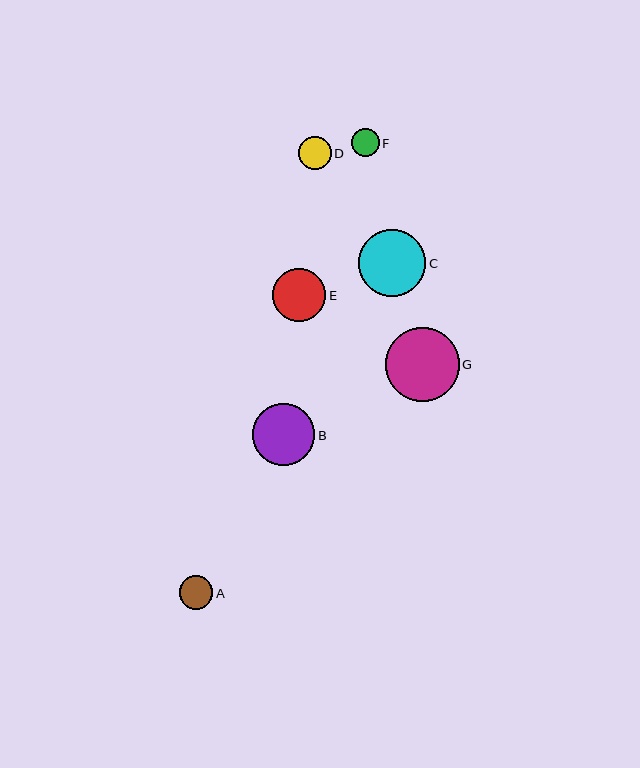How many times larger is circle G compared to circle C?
Circle G is approximately 1.1 times the size of circle C.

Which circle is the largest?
Circle G is the largest with a size of approximately 74 pixels.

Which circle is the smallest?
Circle F is the smallest with a size of approximately 28 pixels.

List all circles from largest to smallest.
From largest to smallest: G, C, B, E, A, D, F.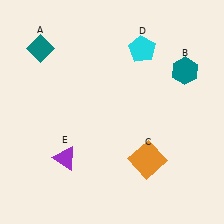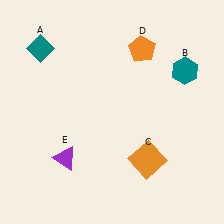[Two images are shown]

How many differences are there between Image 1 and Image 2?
There is 1 difference between the two images.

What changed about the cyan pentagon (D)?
In Image 1, D is cyan. In Image 2, it changed to orange.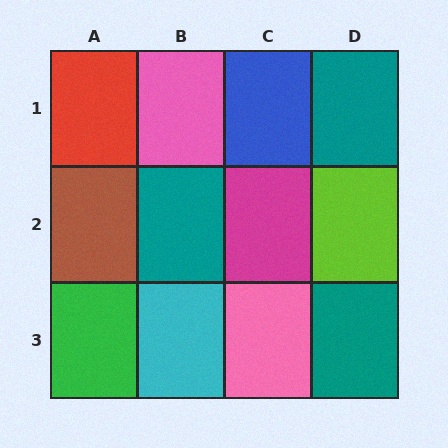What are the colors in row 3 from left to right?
Green, cyan, pink, teal.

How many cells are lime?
1 cell is lime.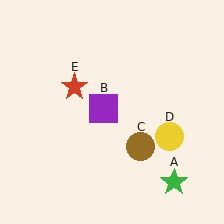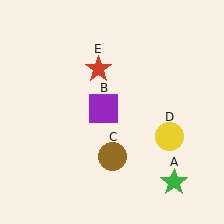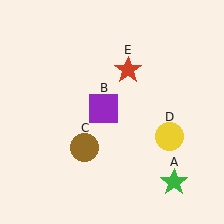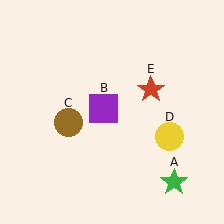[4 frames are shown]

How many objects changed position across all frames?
2 objects changed position: brown circle (object C), red star (object E).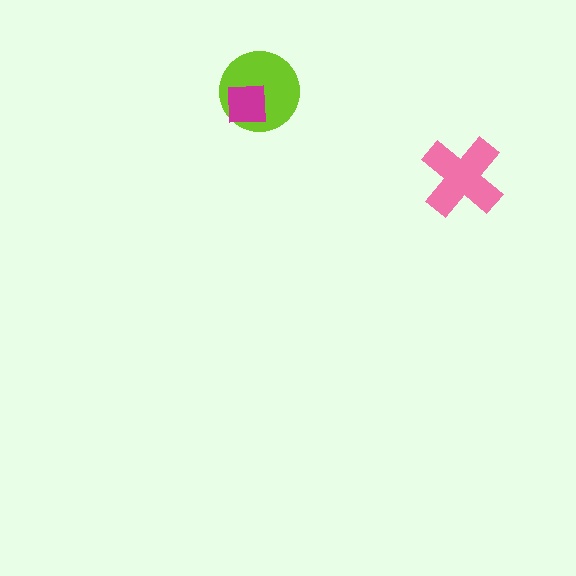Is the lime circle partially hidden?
Yes, it is partially covered by another shape.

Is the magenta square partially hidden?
No, no other shape covers it.